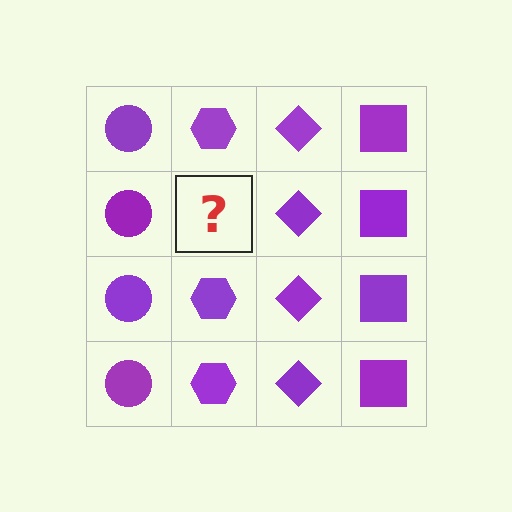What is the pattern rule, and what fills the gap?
The rule is that each column has a consistent shape. The gap should be filled with a purple hexagon.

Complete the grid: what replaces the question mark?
The question mark should be replaced with a purple hexagon.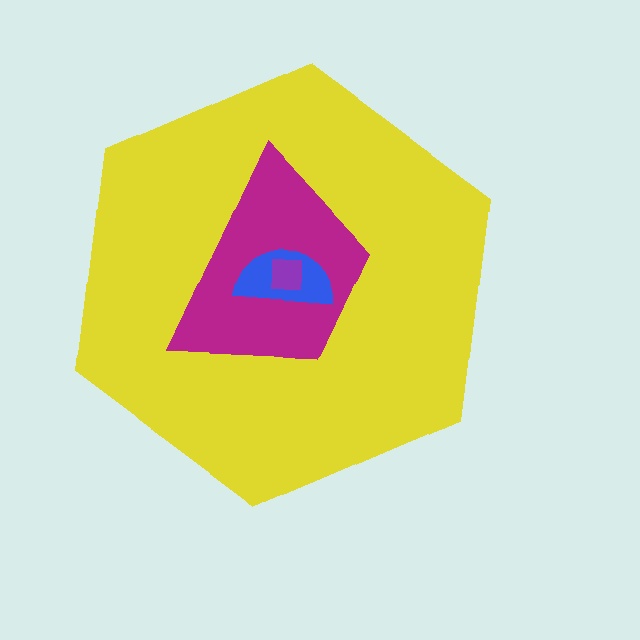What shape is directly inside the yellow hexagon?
The magenta trapezoid.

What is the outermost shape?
The yellow hexagon.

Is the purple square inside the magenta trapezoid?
Yes.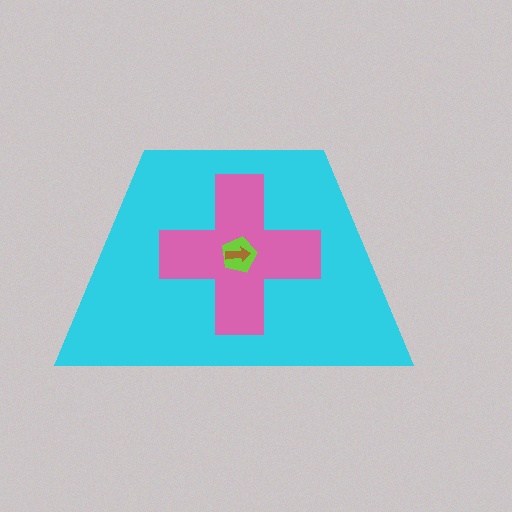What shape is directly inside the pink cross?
The lime pentagon.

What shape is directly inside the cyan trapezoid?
The pink cross.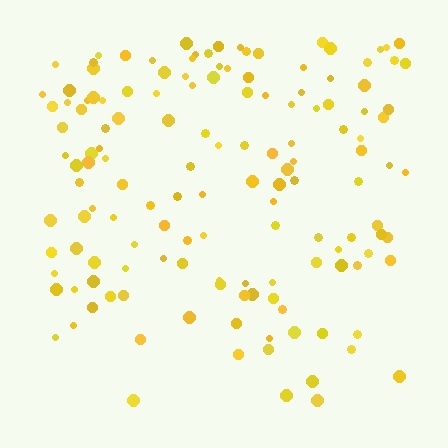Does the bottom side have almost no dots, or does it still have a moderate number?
Still a moderate number, just noticeably fewer than the top.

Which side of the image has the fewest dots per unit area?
The bottom.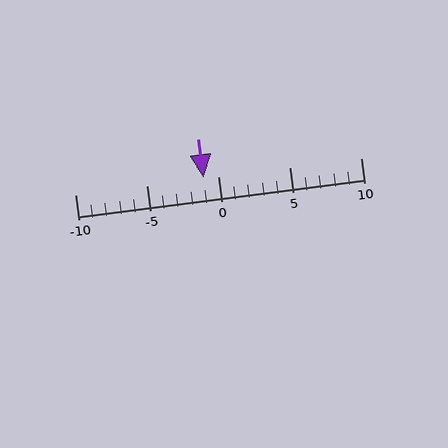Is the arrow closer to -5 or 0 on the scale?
The arrow is closer to 0.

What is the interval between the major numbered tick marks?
The major tick marks are spaced 5 units apart.